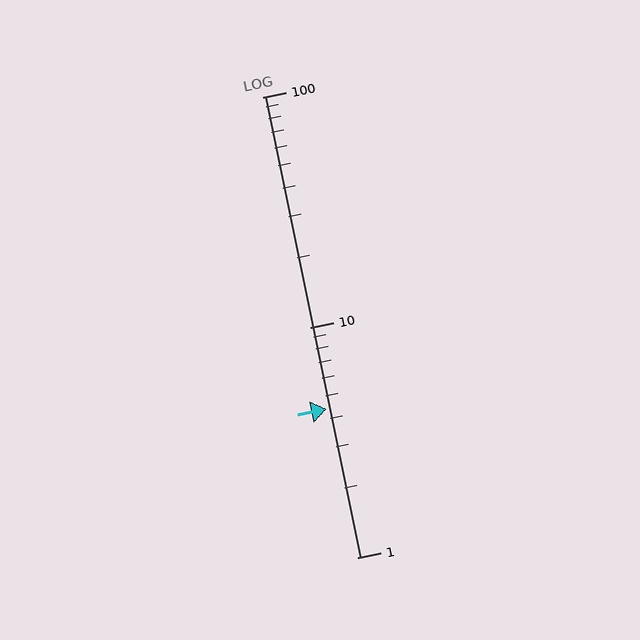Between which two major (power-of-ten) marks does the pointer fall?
The pointer is between 1 and 10.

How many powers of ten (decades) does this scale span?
The scale spans 2 decades, from 1 to 100.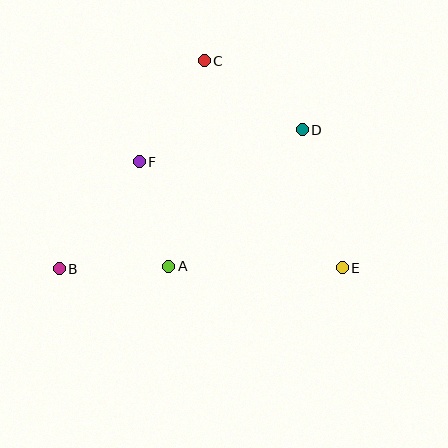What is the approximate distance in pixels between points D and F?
The distance between D and F is approximately 166 pixels.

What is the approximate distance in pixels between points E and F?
The distance between E and F is approximately 229 pixels.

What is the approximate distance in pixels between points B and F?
The distance between B and F is approximately 133 pixels.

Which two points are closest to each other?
Points A and F are closest to each other.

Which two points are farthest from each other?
Points B and E are farthest from each other.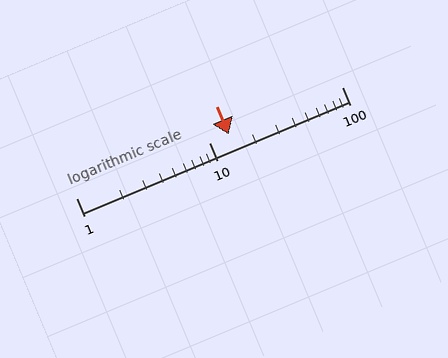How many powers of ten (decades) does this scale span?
The scale spans 2 decades, from 1 to 100.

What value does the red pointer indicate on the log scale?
The pointer indicates approximately 14.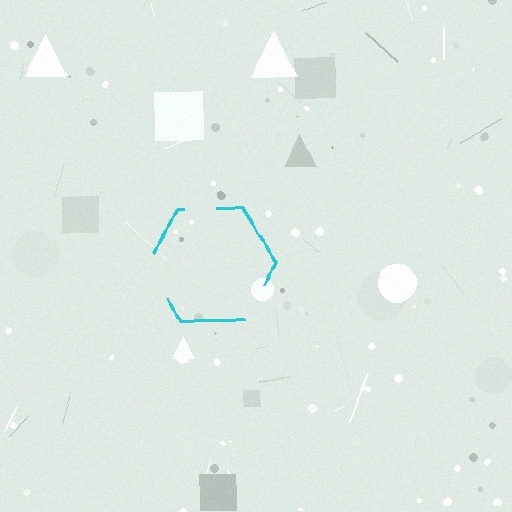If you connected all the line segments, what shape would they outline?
They would outline a hexagon.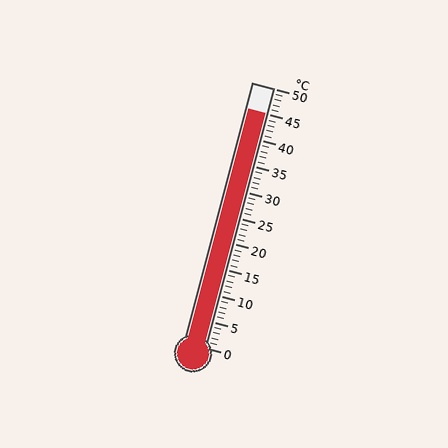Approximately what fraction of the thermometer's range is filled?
The thermometer is filled to approximately 90% of its range.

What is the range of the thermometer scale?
The thermometer scale ranges from 0°C to 50°C.